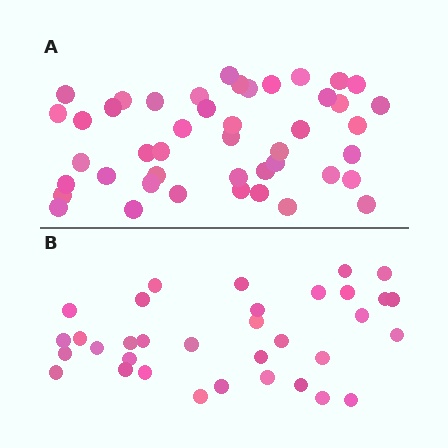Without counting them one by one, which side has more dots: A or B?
Region A (the top region) has more dots.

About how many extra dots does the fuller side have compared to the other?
Region A has roughly 12 or so more dots than region B.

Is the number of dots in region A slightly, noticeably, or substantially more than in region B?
Region A has noticeably more, but not dramatically so. The ratio is roughly 1.3 to 1.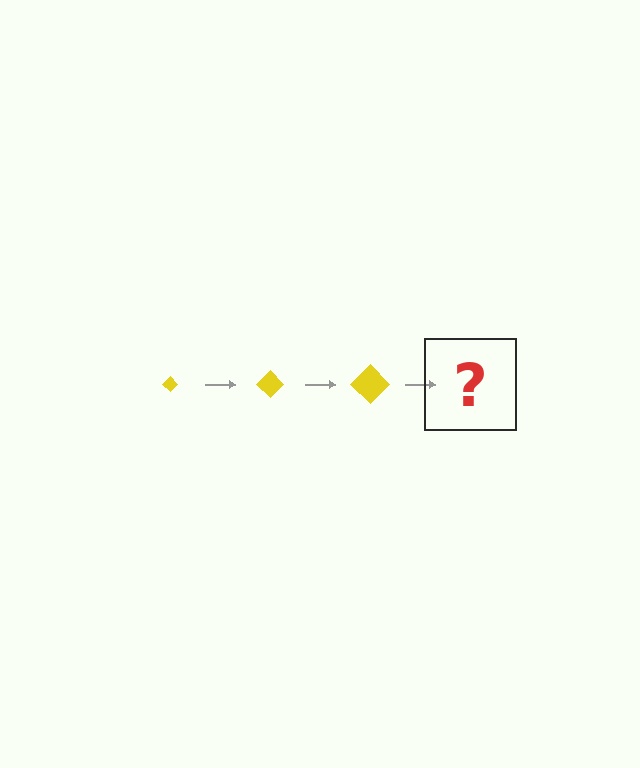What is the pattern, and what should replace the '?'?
The pattern is that the diamond gets progressively larger each step. The '?' should be a yellow diamond, larger than the previous one.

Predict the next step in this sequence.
The next step is a yellow diamond, larger than the previous one.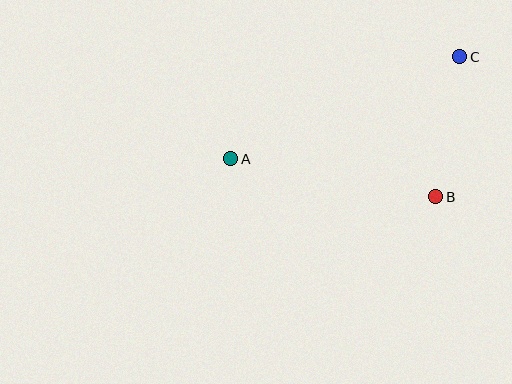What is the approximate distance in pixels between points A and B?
The distance between A and B is approximately 208 pixels.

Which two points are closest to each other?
Points B and C are closest to each other.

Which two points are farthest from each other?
Points A and C are farthest from each other.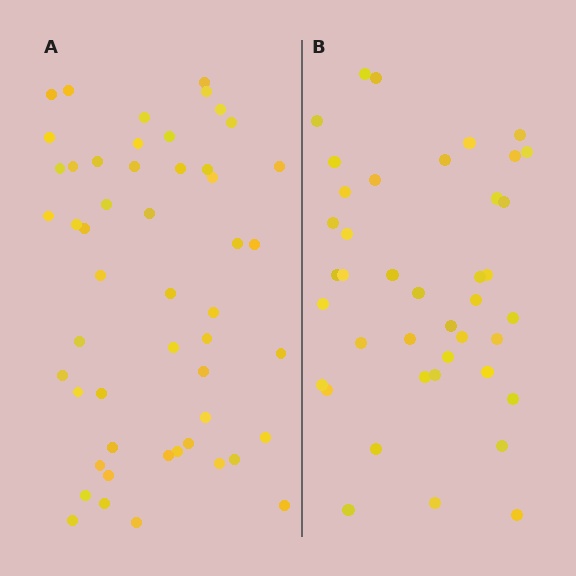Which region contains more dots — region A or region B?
Region A (the left region) has more dots.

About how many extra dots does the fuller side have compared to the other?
Region A has roughly 10 or so more dots than region B.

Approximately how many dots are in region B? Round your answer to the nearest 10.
About 40 dots. (The exact count is 41, which rounds to 40.)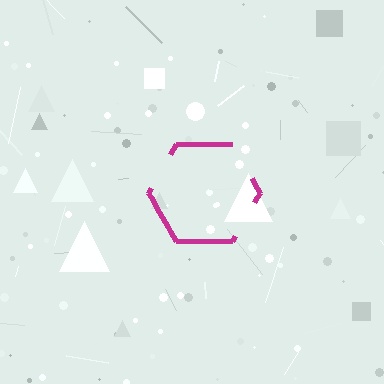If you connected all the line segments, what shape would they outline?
They would outline a hexagon.